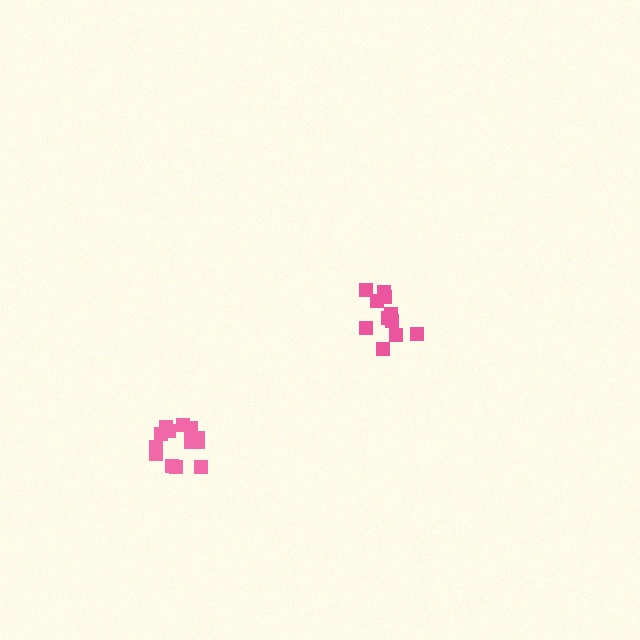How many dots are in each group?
Group 1: 11 dots, Group 2: 13 dots (24 total).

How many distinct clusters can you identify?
There are 2 distinct clusters.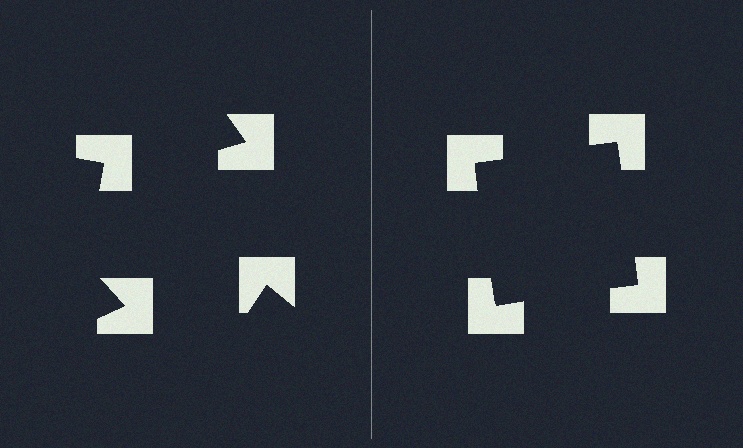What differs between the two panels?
The notched squares are positioned identically on both sides; only the wedge orientations differ. On the right they align to a square; on the left they are misaligned.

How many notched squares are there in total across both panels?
8 — 4 on each side.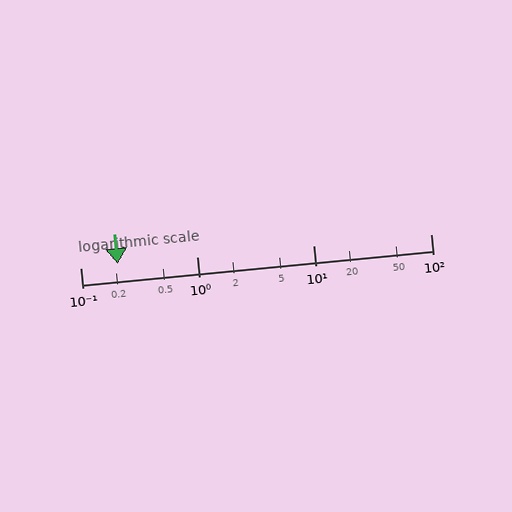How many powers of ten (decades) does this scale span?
The scale spans 3 decades, from 0.1 to 100.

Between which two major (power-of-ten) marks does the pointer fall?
The pointer is between 0.1 and 1.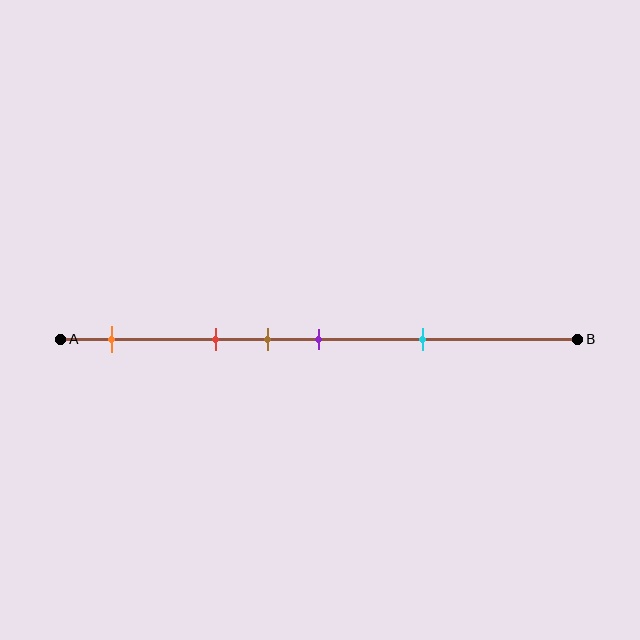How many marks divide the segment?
There are 5 marks dividing the segment.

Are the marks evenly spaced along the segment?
No, the marks are not evenly spaced.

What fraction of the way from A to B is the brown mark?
The brown mark is approximately 40% (0.4) of the way from A to B.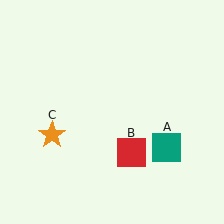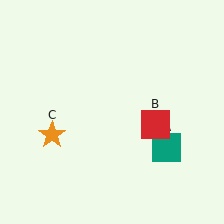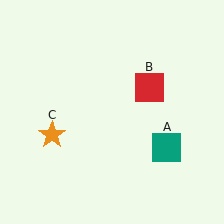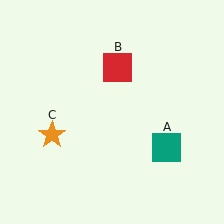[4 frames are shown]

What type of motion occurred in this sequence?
The red square (object B) rotated counterclockwise around the center of the scene.